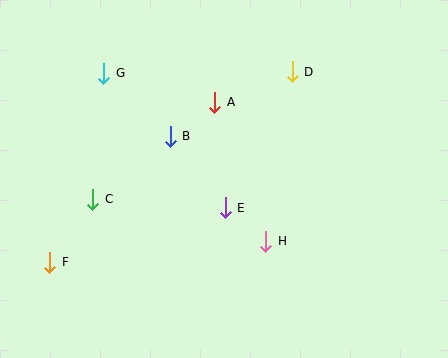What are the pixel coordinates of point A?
Point A is at (215, 102).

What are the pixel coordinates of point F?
Point F is at (50, 262).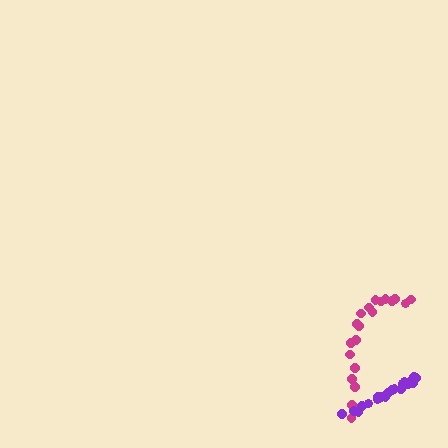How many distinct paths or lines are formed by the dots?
There are 2 distinct paths.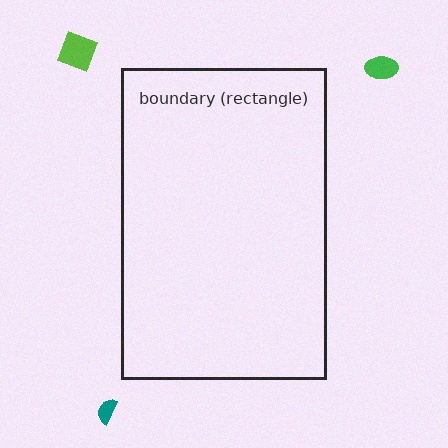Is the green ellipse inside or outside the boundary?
Outside.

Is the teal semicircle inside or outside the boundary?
Outside.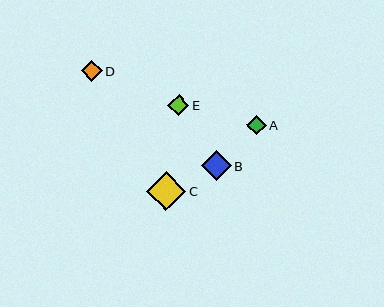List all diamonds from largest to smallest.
From largest to smallest: C, B, D, E, A.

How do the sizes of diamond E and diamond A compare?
Diamond E and diamond A are approximately the same size.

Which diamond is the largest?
Diamond C is the largest with a size of approximately 39 pixels.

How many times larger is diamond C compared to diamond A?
Diamond C is approximately 2.0 times the size of diamond A.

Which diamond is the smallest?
Diamond A is the smallest with a size of approximately 19 pixels.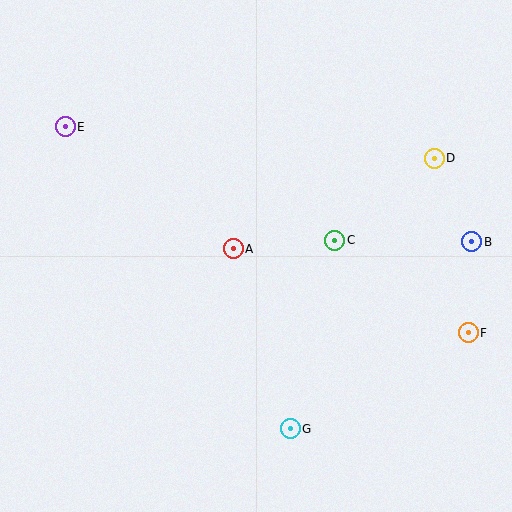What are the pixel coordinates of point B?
Point B is at (472, 242).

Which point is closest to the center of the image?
Point A at (233, 249) is closest to the center.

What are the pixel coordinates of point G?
Point G is at (290, 429).